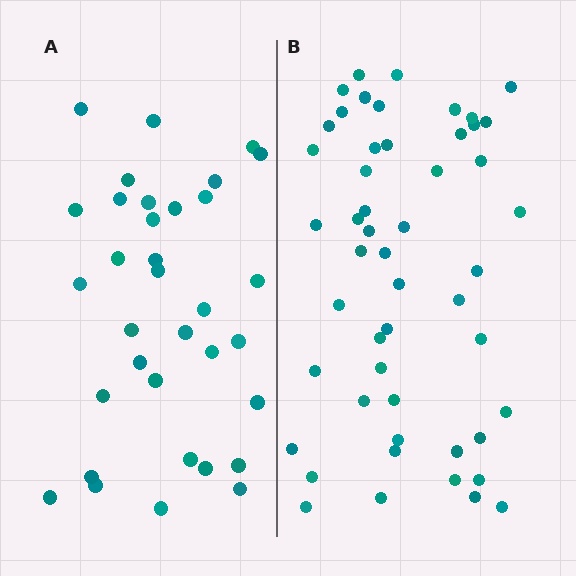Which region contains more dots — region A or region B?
Region B (the right region) has more dots.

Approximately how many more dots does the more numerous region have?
Region B has approximately 15 more dots than region A.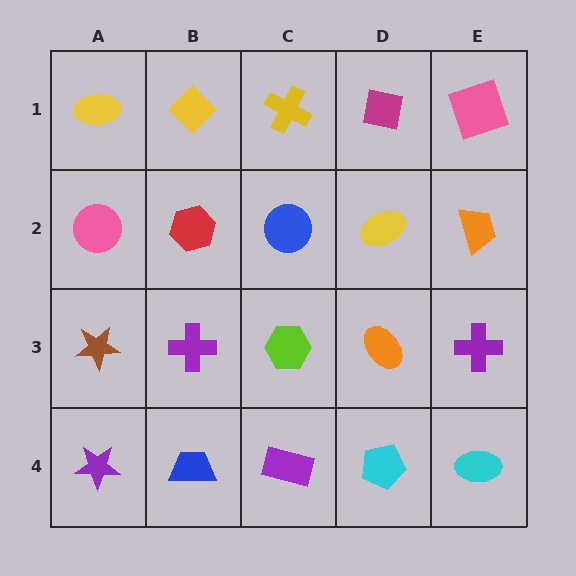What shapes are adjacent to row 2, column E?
A pink square (row 1, column E), a purple cross (row 3, column E), a yellow ellipse (row 2, column D).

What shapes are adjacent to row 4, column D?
An orange ellipse (row 3, column D), a purple rectangle (row 4, column C), a cyan ellipse (row 4, column E).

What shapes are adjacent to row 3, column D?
A yellow ellipse (row 2, column D), a cyan pentagon (row 4, column D), a lime hexagon (row 3, column C), a purple cross (row 3, column E).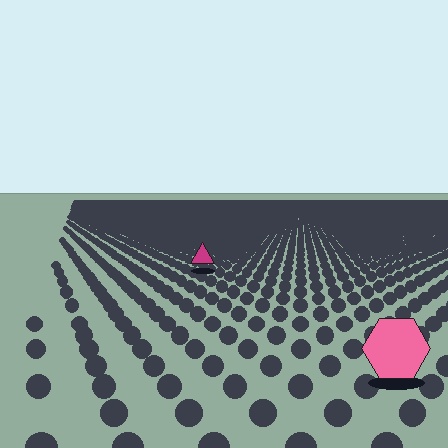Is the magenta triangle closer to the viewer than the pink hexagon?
No. The pink hexagon is closer — you can tell from the texture gradient: the ground texture is coarser near it.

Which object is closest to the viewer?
The pink hexagon is closest. The texture marks near it are larger and more spread out.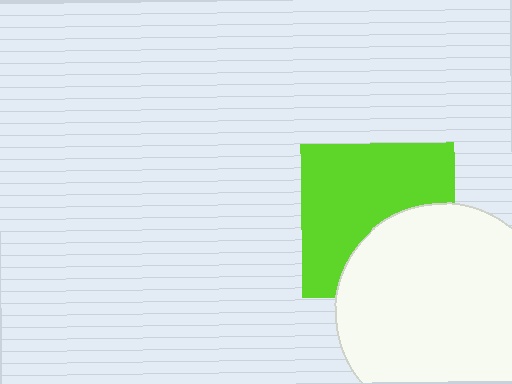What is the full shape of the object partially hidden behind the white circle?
The partially hidden object is a lime square.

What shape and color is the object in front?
The object in front is a white circle.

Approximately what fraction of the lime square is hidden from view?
Roughly 38% of the lime square is hidden behind the white circle.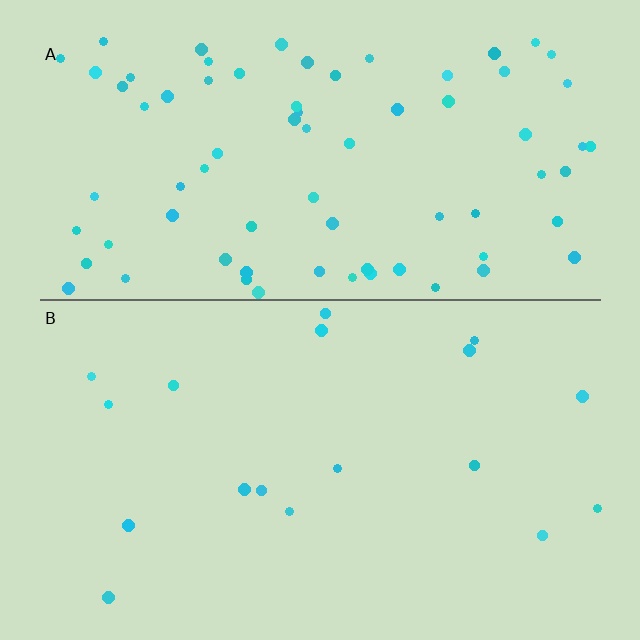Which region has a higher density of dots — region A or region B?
A (the top).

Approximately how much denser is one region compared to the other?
Approximately 4.2× — region A over region B.